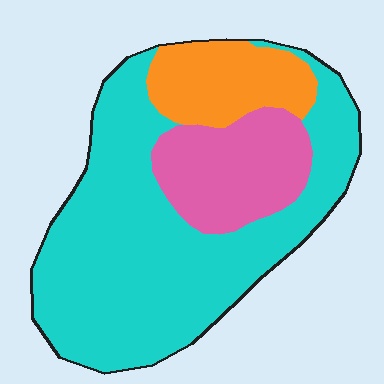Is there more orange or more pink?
Pink.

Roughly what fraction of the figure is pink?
Pink covers roughly 20% of the figure.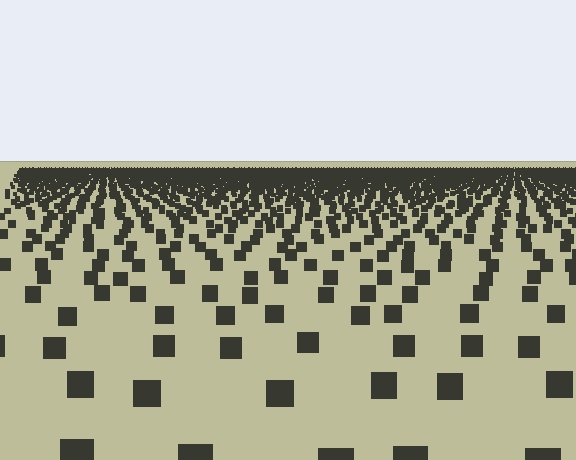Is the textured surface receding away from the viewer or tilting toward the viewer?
The surface is receding away from the viewer. Texture elements get smaller and denser toward the top.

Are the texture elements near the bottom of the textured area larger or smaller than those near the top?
Larger. Near the bottom, elements are closer to the viewer and appear at a bigger on-screen size.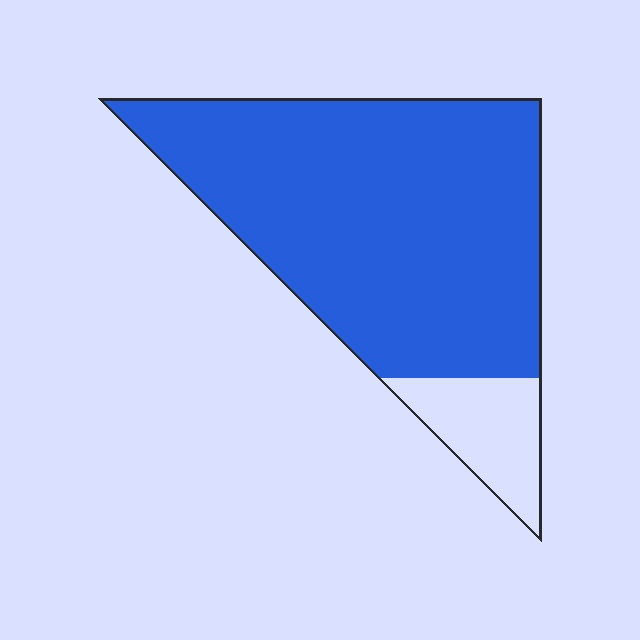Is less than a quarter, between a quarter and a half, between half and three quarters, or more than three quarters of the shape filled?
More than three quarters.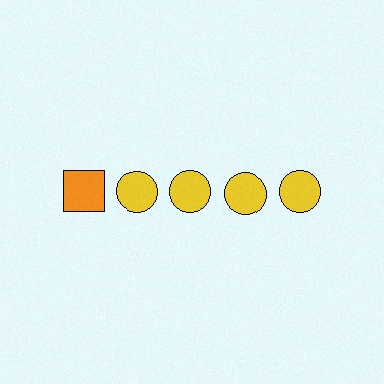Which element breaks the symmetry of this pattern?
The orange square in the top row, leftmost column breaks the symmetry. All other shapes are yellow circles.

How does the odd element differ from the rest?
It differs in both color (orange instead of yellow) and shape (square instead of circle).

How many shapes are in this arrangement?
There are 5 shapes arranged in a grid pattern.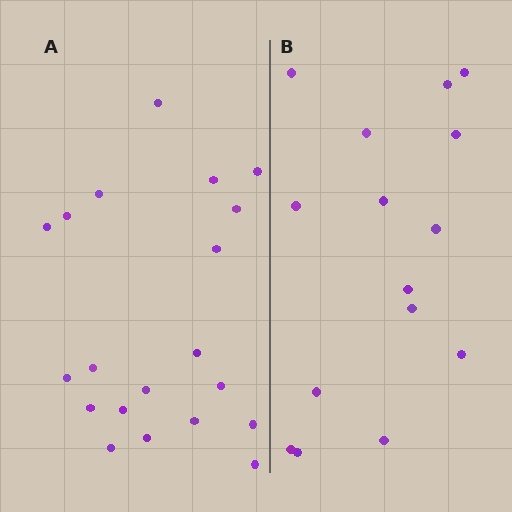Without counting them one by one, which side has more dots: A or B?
Region A (the left region) has more dots.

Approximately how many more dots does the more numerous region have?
Region A has about 5 more dots than region B.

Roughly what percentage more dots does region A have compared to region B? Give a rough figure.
About 35% more.